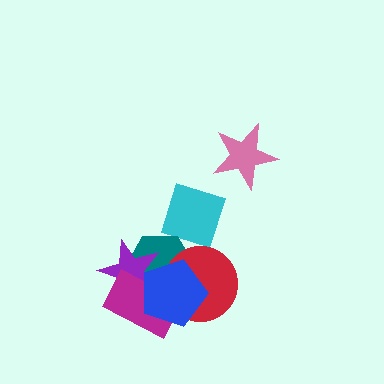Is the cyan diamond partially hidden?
Yes, it is partially covered by another shape.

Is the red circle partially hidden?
Yes, it is partially covered by another shape.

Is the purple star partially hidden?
Yes, it is partially covered by another shape.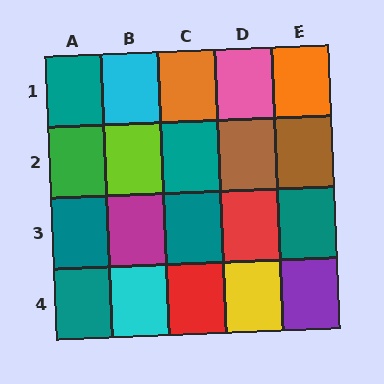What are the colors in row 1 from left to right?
Teal, cyan, orange, pink, orange.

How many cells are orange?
2 cells are orange.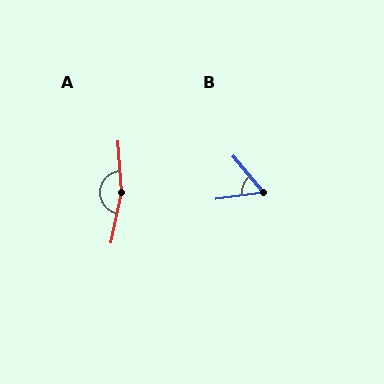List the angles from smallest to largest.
B (59°), A (165°).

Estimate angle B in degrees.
Approximately 59 degrees.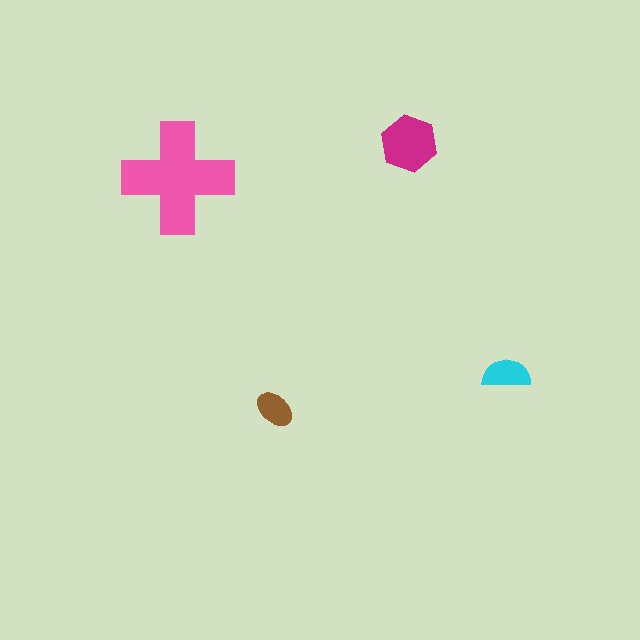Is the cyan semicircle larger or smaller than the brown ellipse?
Larger.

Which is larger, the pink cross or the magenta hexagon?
The pink cross.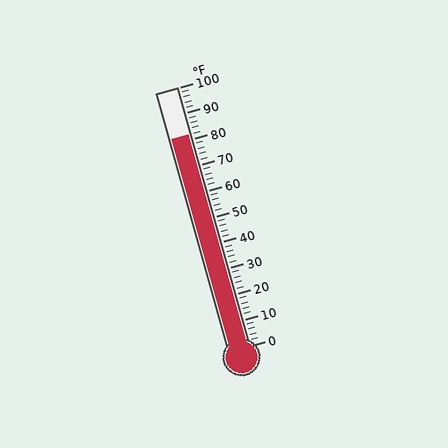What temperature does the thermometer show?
The thermometer shows approximately 82°F.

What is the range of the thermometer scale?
The thermometer scale ranges from 0°F to 100°F.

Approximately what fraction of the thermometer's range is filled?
The thermometer is filled to approximately 80% of its range.